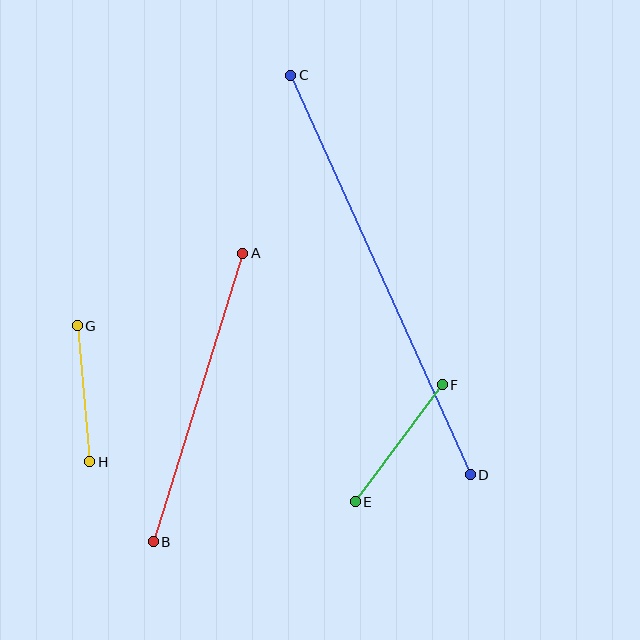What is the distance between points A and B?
The distance is approximately 302 pixels.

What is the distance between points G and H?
The distance is approximately 137 pixels.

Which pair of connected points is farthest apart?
Points C and D are farthest apart.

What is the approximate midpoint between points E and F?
The midpoint is at approximately (399, 443) pixels.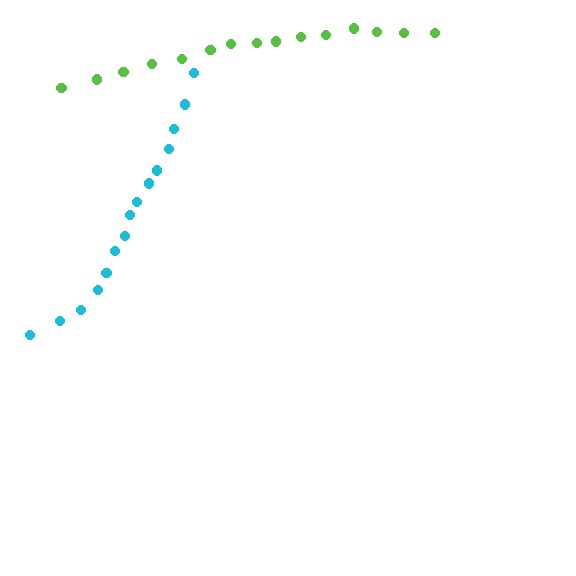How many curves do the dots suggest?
There are 2 distinct paths.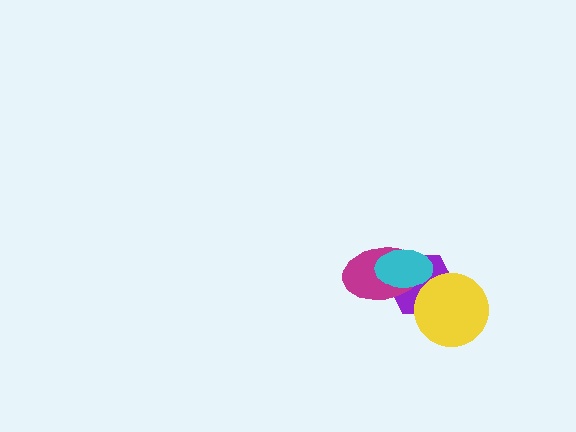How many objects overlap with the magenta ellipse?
2 objects overlap with the magenta ellipse.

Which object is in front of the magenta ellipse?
The cyan ellipse is in front of the magenta ellipse.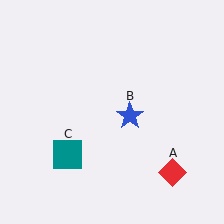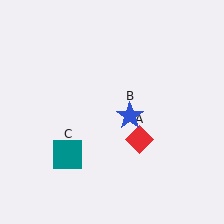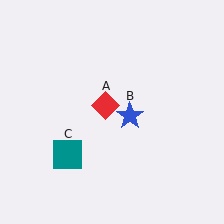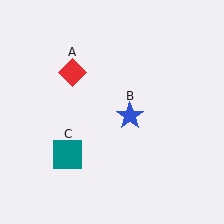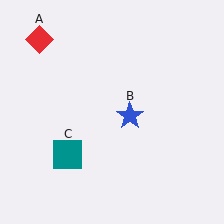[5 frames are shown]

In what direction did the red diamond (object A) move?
The red diamond (object A) moved up and to the left.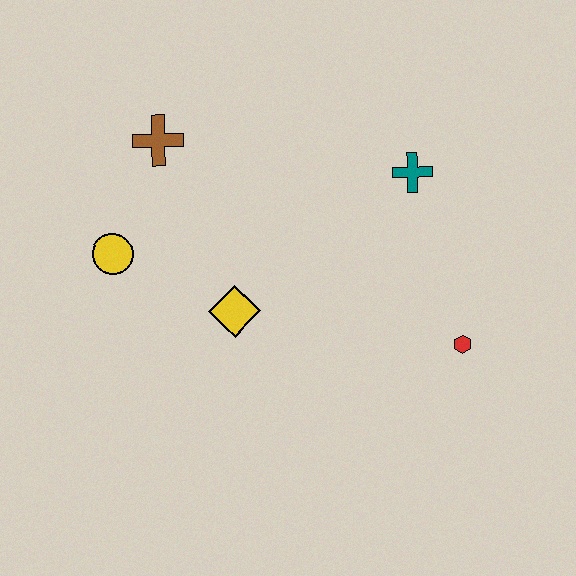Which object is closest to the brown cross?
The yellow circle is closest to the brown cross.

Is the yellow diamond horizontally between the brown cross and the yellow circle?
No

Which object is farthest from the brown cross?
The red hexagon is farthest from the brown cross.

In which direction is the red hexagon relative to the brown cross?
The red hexagon is to the right of the brown cross.